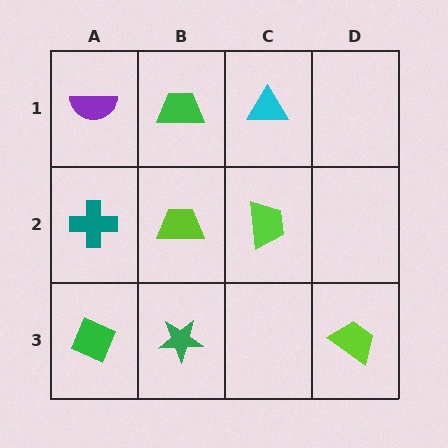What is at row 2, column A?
A teal cross.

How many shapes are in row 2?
3 shapes.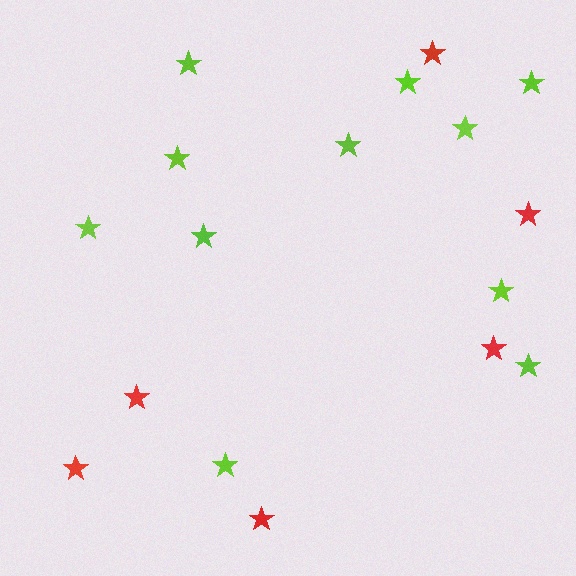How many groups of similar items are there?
There are 2 groups: one group of red stars (6) and one group of lime stars (11).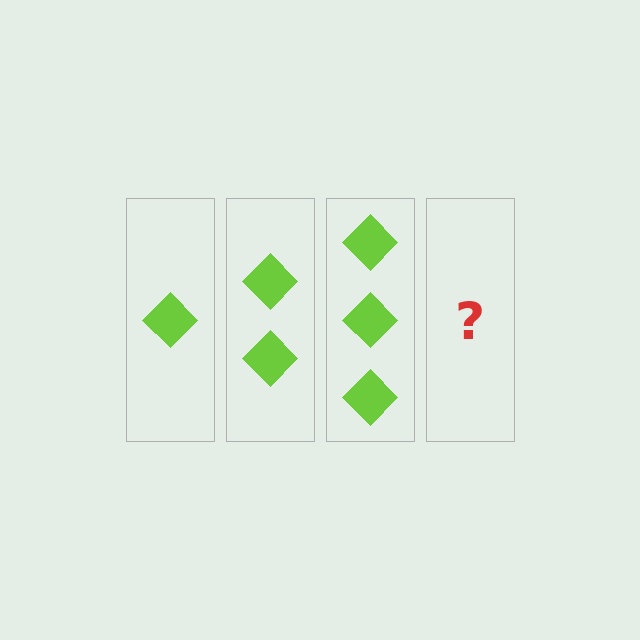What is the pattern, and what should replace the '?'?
The pattern is that each step adds one more diamond. The '?' should be 4 diamonds.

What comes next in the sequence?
The next element should be 4 diamonds.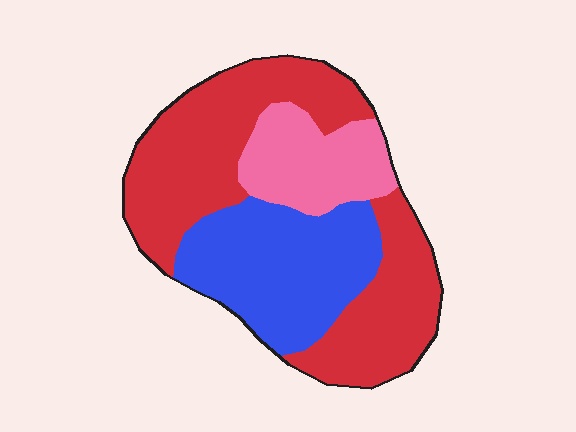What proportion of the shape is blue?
Blue covers 31% of the shape.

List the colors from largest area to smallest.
From largest to smallest: red, blue, pink.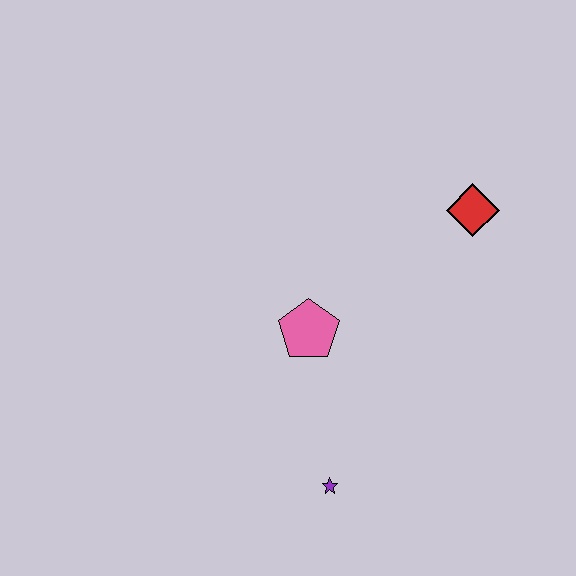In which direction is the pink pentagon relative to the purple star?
The pink pentagon is above the purple star.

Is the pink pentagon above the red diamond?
No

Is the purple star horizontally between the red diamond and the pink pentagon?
Yes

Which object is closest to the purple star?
The pink pentagon is closest to the purple star.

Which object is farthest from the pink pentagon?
The red diamond is farthest from the pink pentagon.